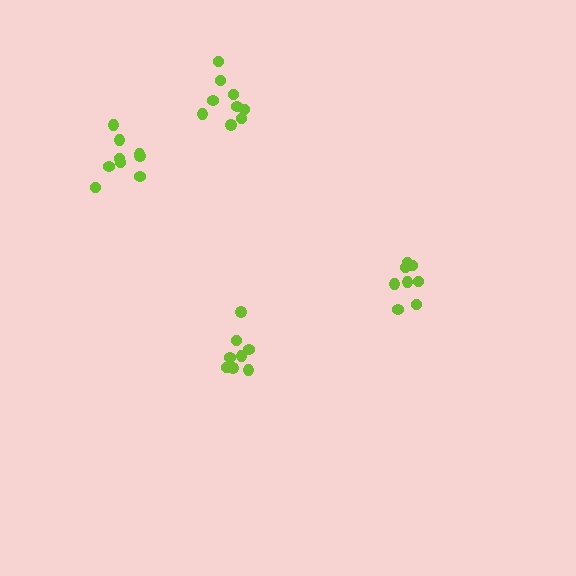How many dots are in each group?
Group 1: 8 dots, Group 2: 9 dots, Group 3: 9 dots, Group 4: 8 dots (34 total).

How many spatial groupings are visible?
There are 4 spatial groupings.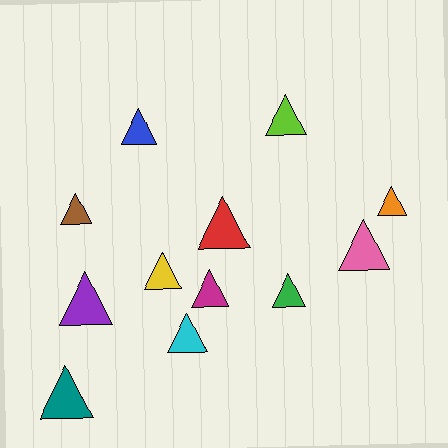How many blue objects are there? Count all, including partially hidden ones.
There is 1 blue object.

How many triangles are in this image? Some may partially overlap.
There are 12 triangles.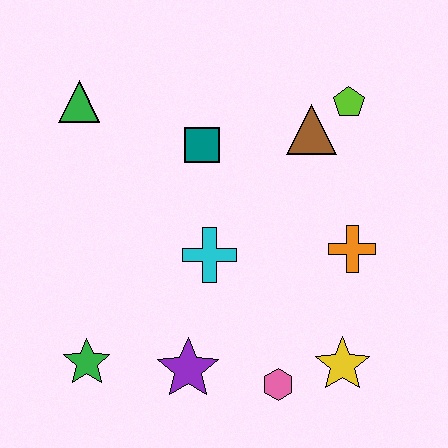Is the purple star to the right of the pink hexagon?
No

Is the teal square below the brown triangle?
Yes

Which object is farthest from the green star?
The lime pentagon is farthest from the green star.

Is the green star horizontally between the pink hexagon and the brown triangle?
No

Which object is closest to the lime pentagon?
The brown triangle is closest to the lime pentagon.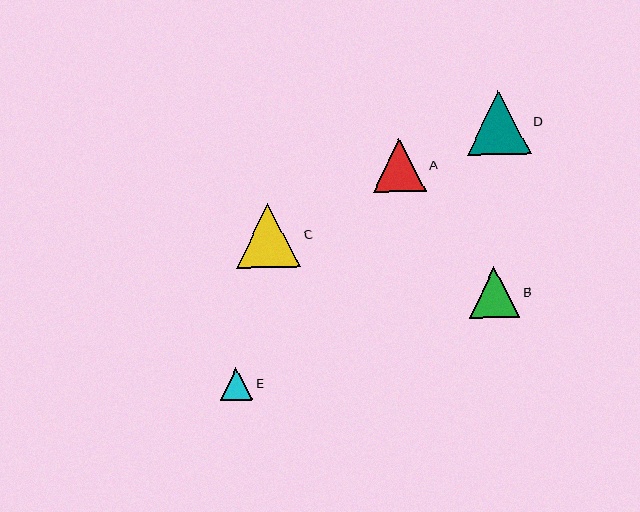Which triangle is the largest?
Triangle C is the largest with a size of approximately 64 pixels.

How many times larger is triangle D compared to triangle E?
Triangle D is approximately 2.0 times the size of triangle E.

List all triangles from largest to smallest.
From largest to smallest: C, D, A, B, E.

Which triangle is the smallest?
Triangle E is the smallest with a size of approximately 32 pixels.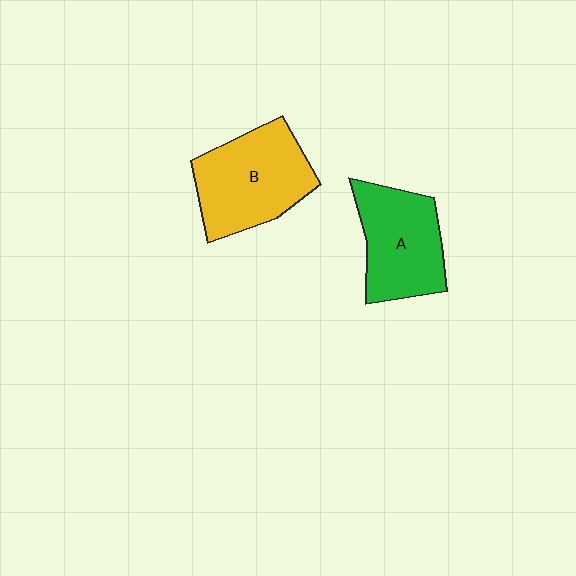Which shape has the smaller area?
Shape A (green).